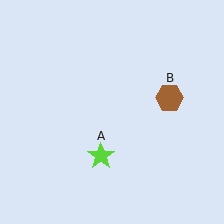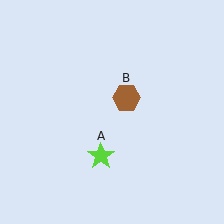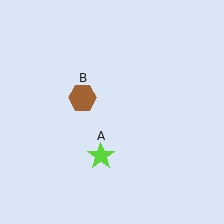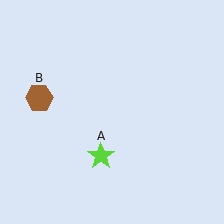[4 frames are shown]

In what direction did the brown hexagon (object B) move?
The brown hexagon (object B) moved left.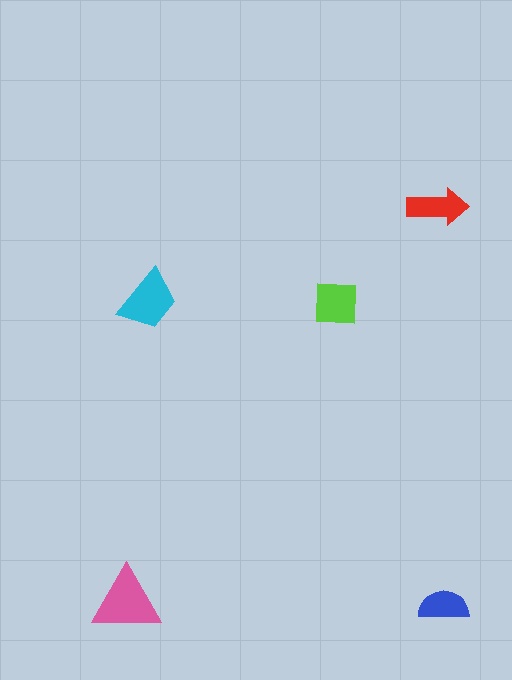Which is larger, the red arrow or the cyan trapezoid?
The cyan trapezoid.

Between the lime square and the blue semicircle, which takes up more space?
The lime square.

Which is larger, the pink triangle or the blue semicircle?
The pink triangle.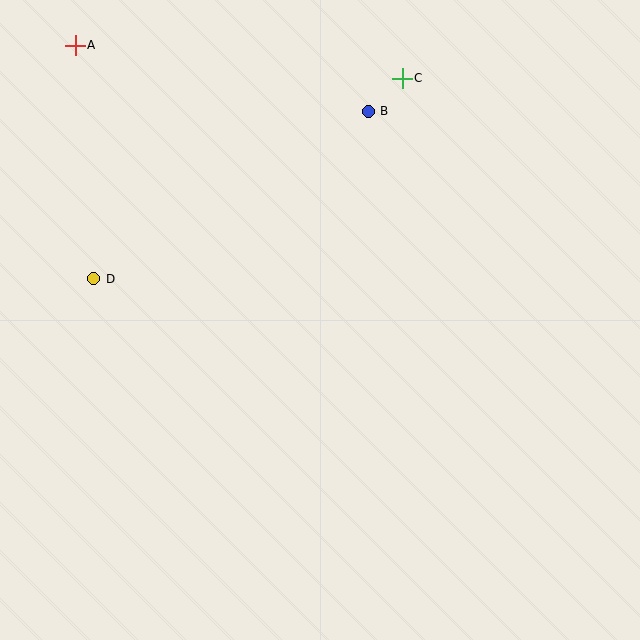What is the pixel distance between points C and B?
The distance between C and B is 48 pixels.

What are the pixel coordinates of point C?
Point C is at (402, 78).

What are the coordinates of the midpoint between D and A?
The midpoint between D and A is at (84, 162).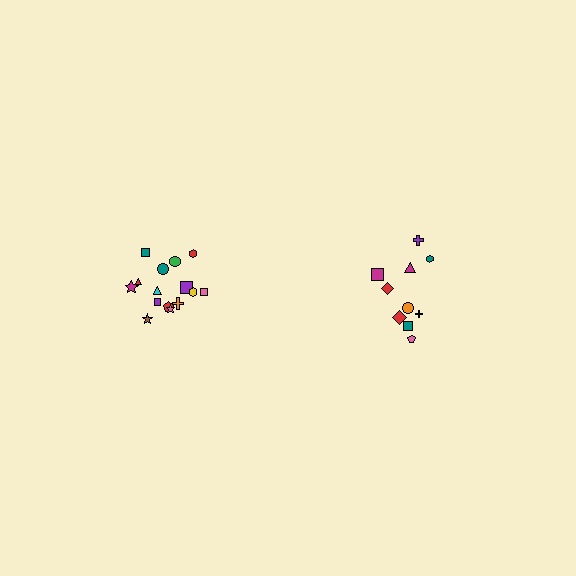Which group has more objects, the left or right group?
The left group.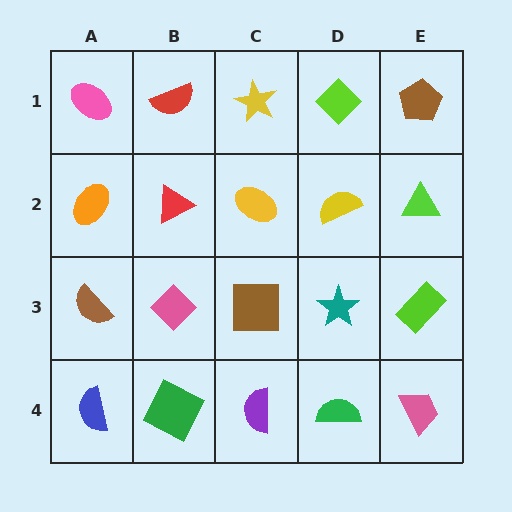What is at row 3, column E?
A lime rectangle.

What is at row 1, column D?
A lime diamond.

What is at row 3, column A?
A brown semicircle.